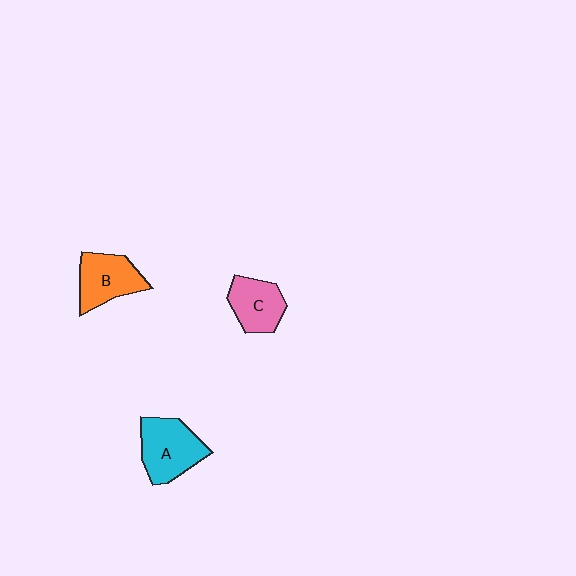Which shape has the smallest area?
Shape C (pink).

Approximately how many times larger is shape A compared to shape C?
Approximately 1.3 times.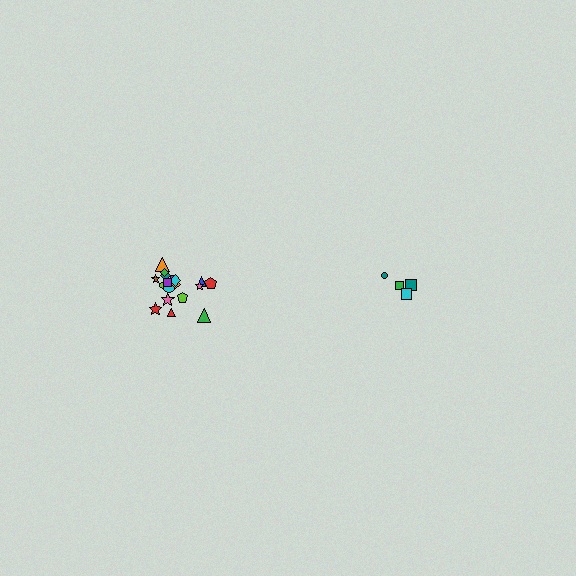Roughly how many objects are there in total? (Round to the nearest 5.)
Roughly 20 objects in total.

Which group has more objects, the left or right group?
The left group.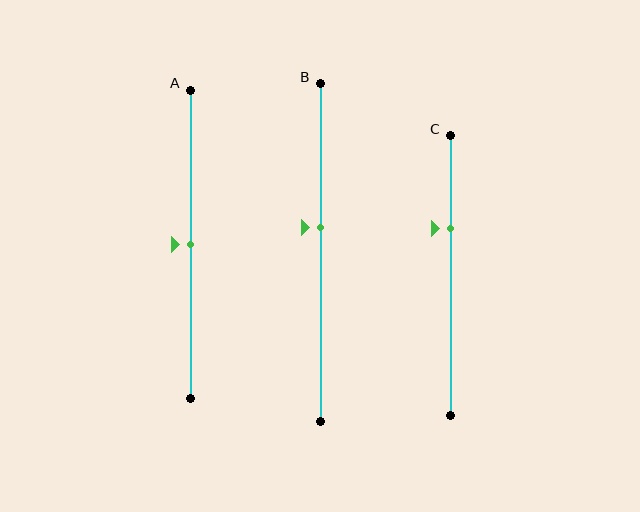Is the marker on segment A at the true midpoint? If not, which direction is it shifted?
Yes, the marker on segment A is at the true midpoint.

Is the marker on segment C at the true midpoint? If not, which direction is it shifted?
No, the marker on segment C is shifted upward by about 17% of the segment length.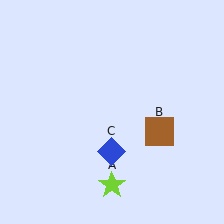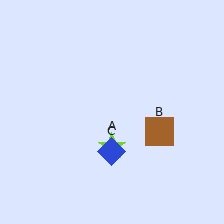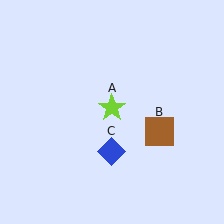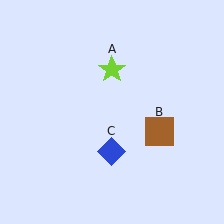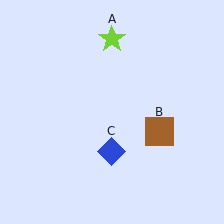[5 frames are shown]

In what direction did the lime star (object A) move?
The lime star (object A) moved up.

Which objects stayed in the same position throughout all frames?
Brown square (object B) and blue diamond (object C) remained stationary.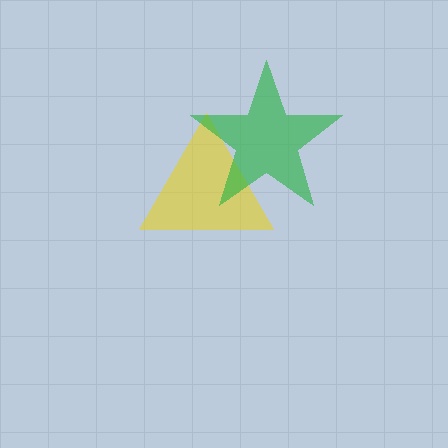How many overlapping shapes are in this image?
There are 2 overlapping shapes in the image.